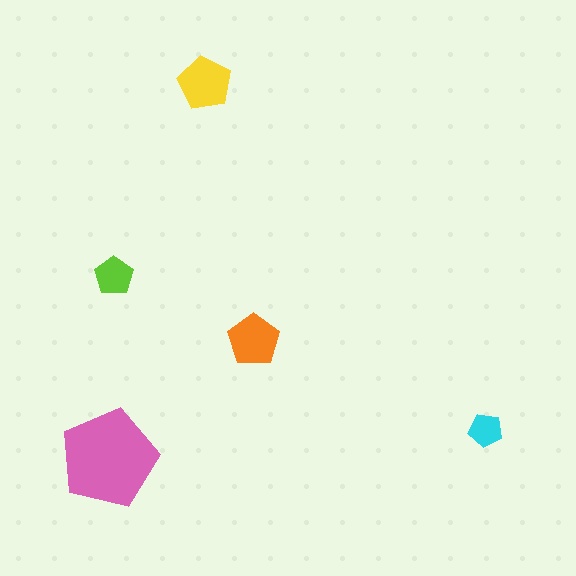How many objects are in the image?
There are 5 objects in the image.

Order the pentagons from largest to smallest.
the pink one, the yellow one, the orange one, the lime one, the cyan one.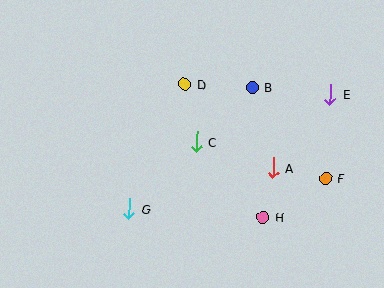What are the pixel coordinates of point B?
Point B is at (252, 87).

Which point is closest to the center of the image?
Point C at (196, 142) is closest to the center.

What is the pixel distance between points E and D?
The distance between E and D is 146 pixels.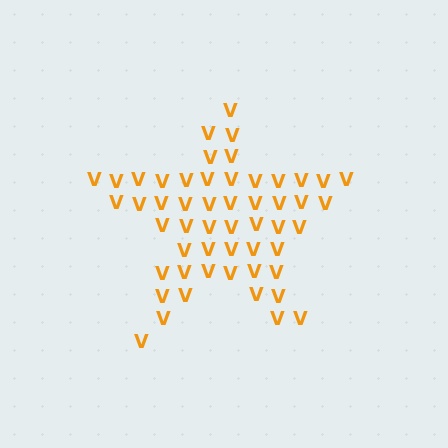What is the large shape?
The large shape is a star.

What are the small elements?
The small elements are letter V's.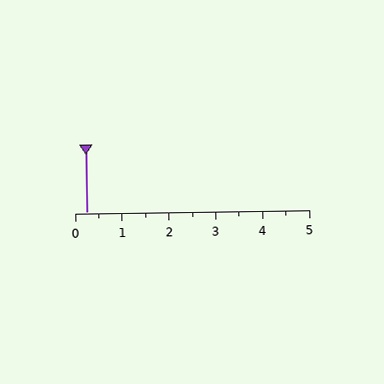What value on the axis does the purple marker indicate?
The marker indicates approximately 0.2.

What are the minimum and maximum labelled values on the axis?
The axis runs from 0 to 5.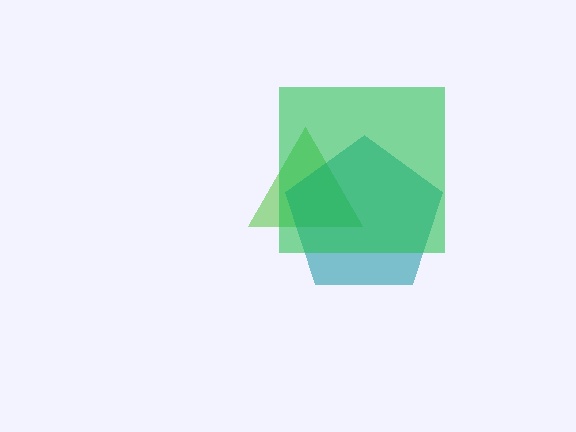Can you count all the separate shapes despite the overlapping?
Yes, there are 3 separate shapes.